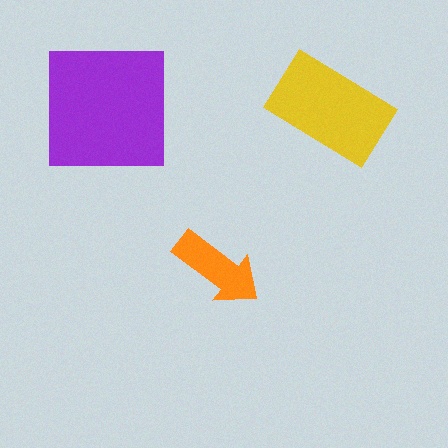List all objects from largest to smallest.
The purple square, the yellow rectangle, the orange arrow.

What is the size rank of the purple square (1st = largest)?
1st.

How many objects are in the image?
There are 3 objects in the image.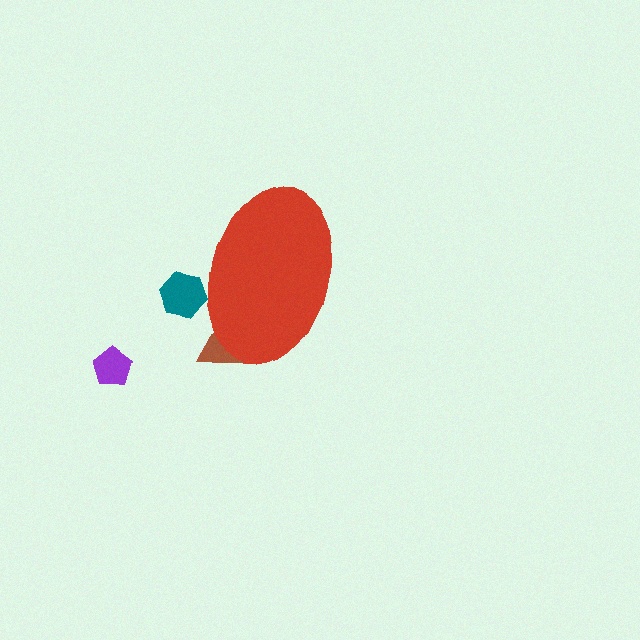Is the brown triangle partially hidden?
Yes, the brown triangle is partially hidden behind the red ellipse.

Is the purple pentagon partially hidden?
No, the purple pentagon is fully visible.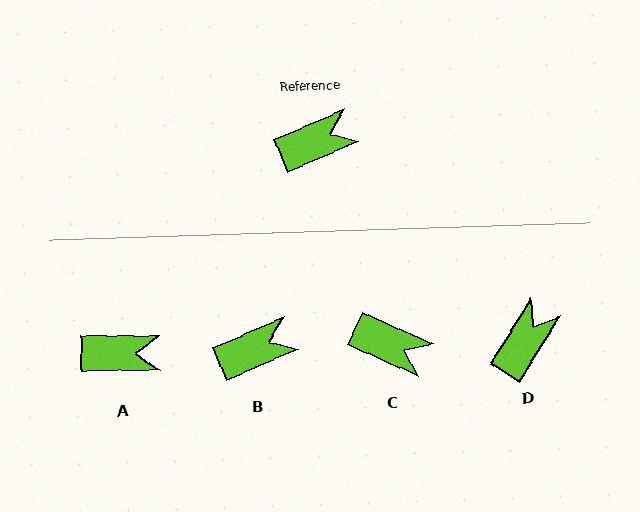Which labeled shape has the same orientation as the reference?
B.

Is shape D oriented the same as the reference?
No, it is off by about 35 degrees.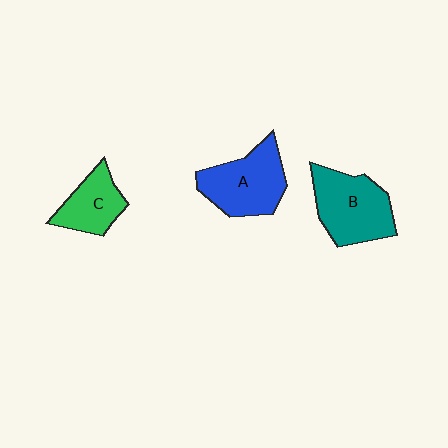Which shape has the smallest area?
Shape C (green).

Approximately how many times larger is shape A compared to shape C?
Approximately 1.5 times.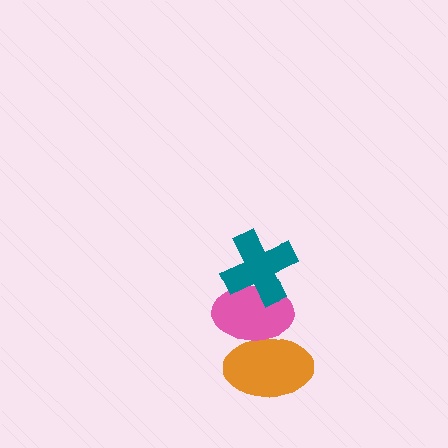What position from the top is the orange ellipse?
The orange ellipse is 3rd from the top.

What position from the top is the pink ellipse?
The pink ellipse is 2nd from the top.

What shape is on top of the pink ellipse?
The teal cross is on top of the pink ellipse.